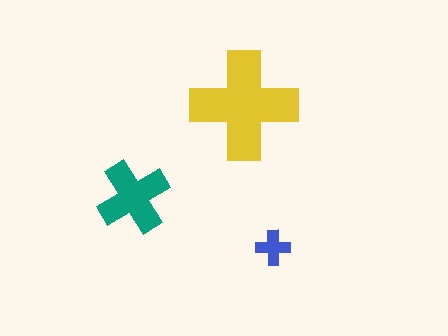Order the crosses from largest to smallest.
the yellow one, the teal one, the blue one.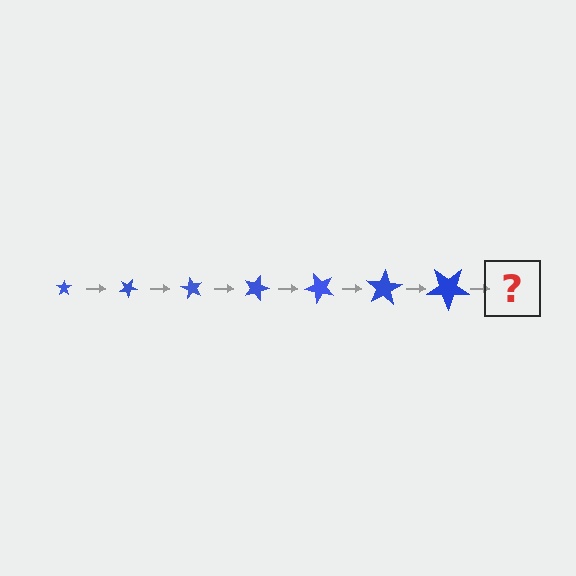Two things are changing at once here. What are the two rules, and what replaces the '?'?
The two rules are that the star grows larger each step and it rotates 30 degrees each step. The '?' should be a star, larger than the previous one and rotated 210 degrees from the start.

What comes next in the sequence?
The next element should be a star, larger than the previous one and rotated 210 degrees from the start.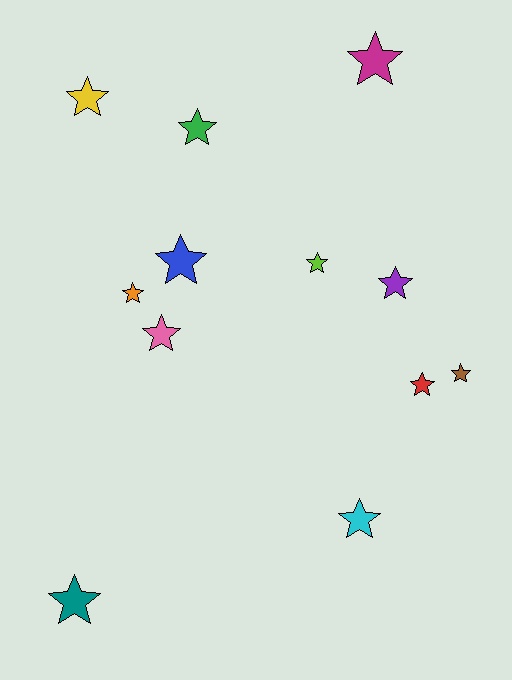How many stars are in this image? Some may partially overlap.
There are 12 stars.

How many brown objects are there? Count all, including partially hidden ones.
There is 1 brown object.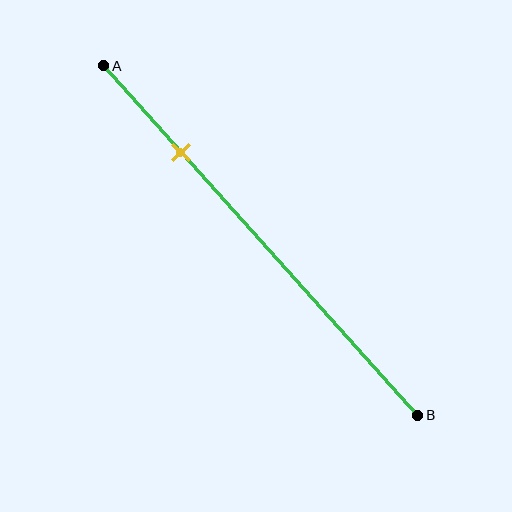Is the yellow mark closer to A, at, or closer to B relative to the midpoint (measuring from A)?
The yellow mark is closer to point A than the midpoint of segment AB.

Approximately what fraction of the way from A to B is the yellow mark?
The yellow mark is approximately 25% of the way from A to B.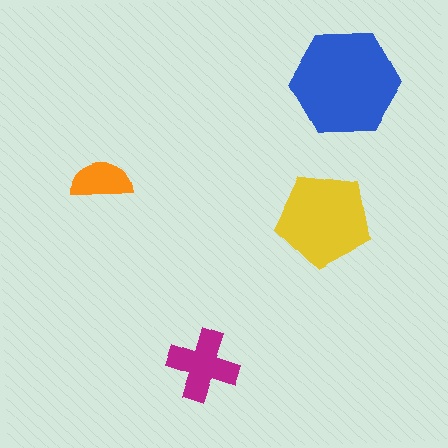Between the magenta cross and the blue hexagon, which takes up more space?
The blue hexagon.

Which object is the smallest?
The orange semicircle.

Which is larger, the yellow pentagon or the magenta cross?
The yellow pentagon.